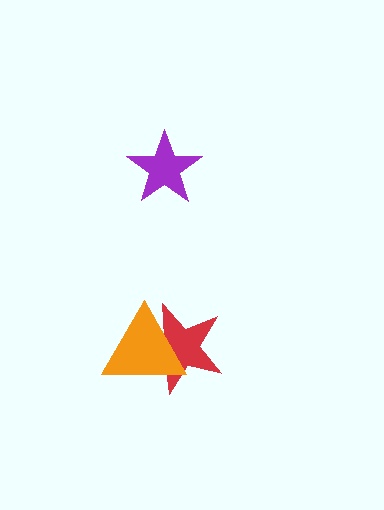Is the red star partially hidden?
Yes, it is partially covered by another shape.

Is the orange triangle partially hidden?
No, no other shape covers it.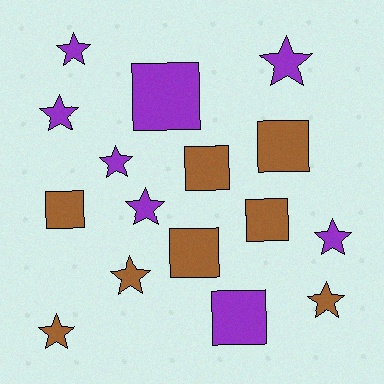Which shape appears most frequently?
Star, with 9 objects.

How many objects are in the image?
There are 16 objects.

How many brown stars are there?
There are 3 brown stars.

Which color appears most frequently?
Purple, with 8 objects.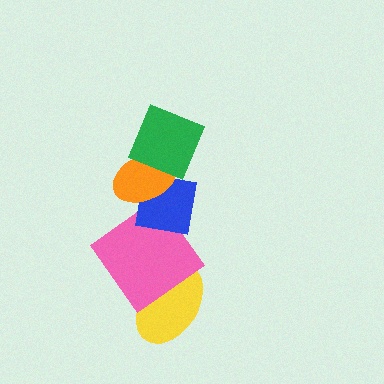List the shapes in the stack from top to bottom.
From top to bottom: the green square, the orange ellipse, the blue square, the pink diamond, the yellow ellipse.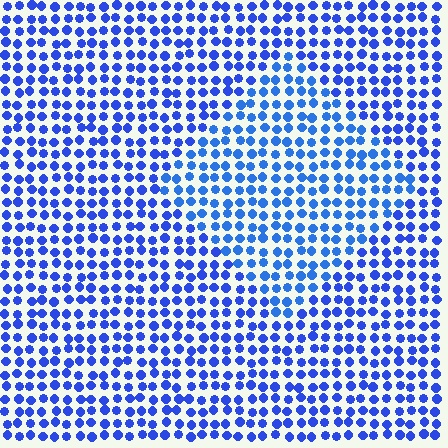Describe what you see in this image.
The image is filled with small blue elements in a uniform arrangement. A diamond-shaped region is visible where the elements are tinted to a slightly different hue, forming a subtle color boundary.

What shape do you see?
I see a diamond.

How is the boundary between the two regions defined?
The boundary is defined purely by a slight shift in hue (about 14 degrees). Spacing, size, and orientation are identical on both sides.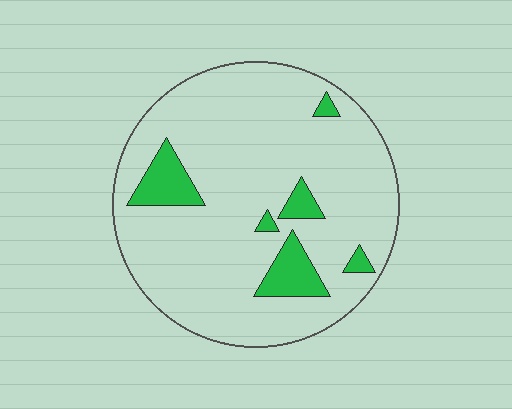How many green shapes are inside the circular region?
6.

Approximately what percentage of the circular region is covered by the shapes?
Approximately 10%.